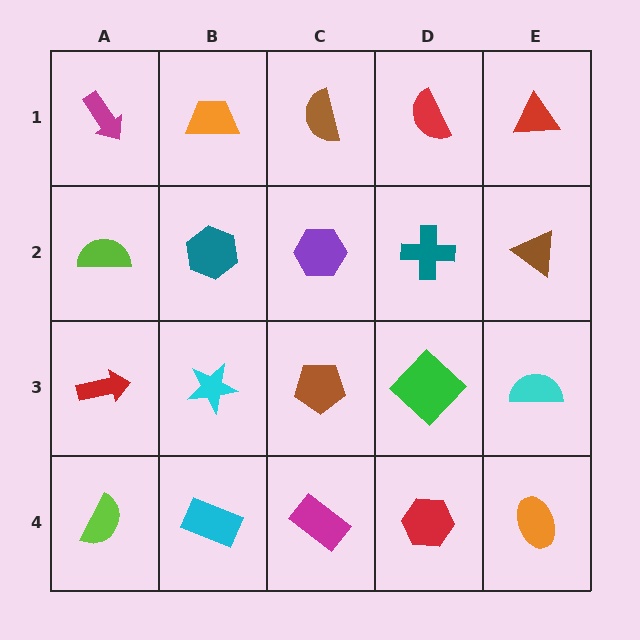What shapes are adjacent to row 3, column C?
A purple hexagon (row 2, column C), a magenta rectangle (row 4, column C), a cyan star (row 3, column B), a green diamond (row 3, column D).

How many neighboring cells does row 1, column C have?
3.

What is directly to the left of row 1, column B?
A magenta arrow.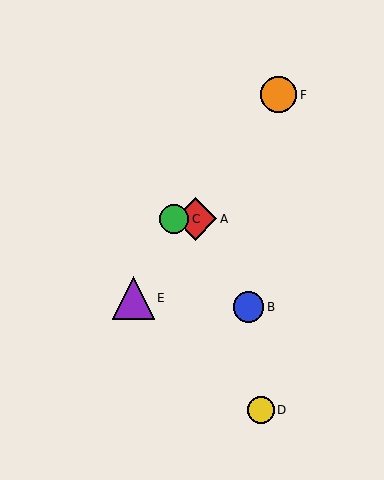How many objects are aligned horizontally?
2 objects (A, C) are aligned horizontally.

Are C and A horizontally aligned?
Yes, both are at y≈219.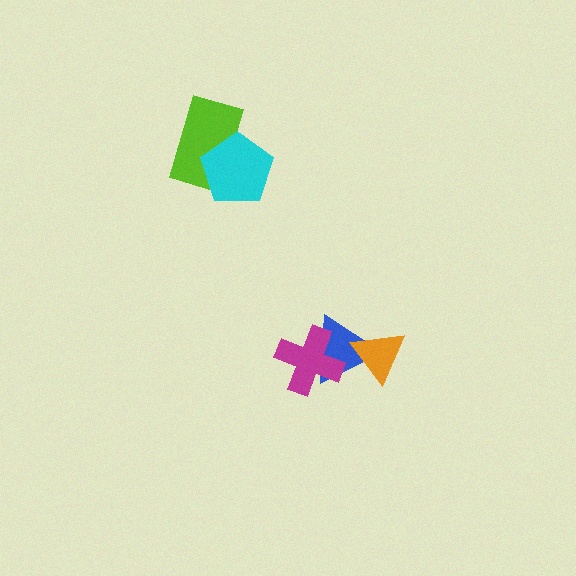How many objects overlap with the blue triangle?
2 objects overlap with the blue triangle.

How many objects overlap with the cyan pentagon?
1 object overlaps with the cyan pentagon.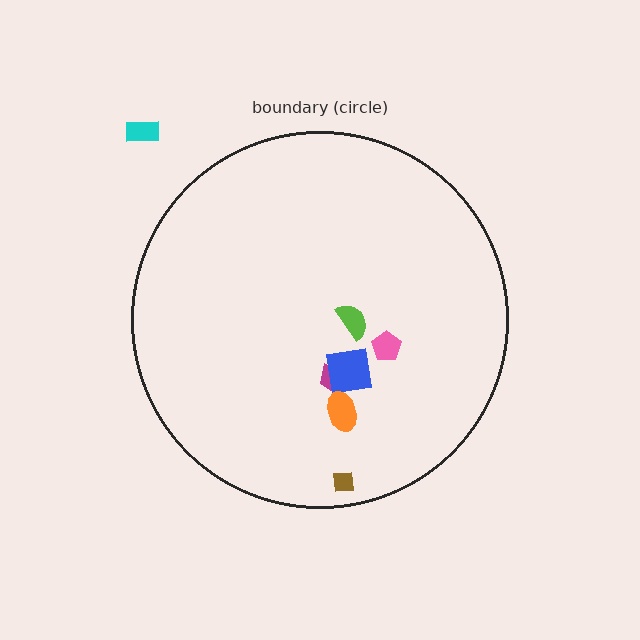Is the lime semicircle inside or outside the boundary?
Inside.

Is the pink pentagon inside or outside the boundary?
Inside.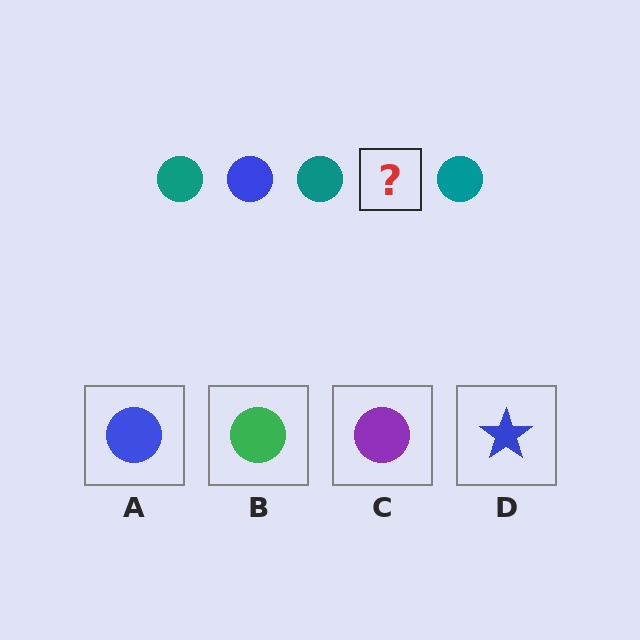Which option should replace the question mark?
Option A.